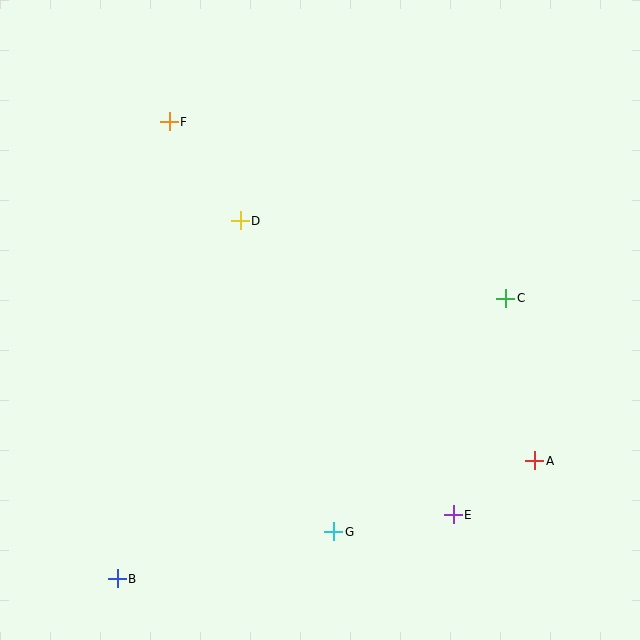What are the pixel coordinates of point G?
Point G is at (334, 532).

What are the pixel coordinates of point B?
Point B is at (117, 579).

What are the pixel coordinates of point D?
Point D is at (240, 221).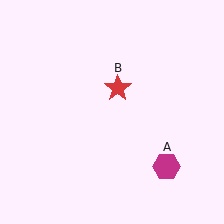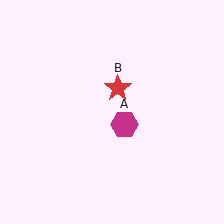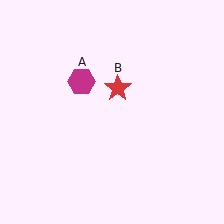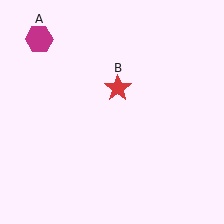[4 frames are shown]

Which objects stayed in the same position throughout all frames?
Red star (object B) remained stationary.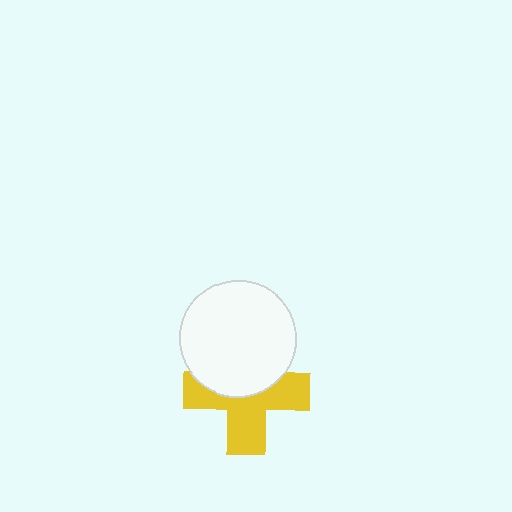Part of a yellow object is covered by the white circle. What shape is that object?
It is a cross.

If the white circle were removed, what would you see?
You would see the complete yellow cross.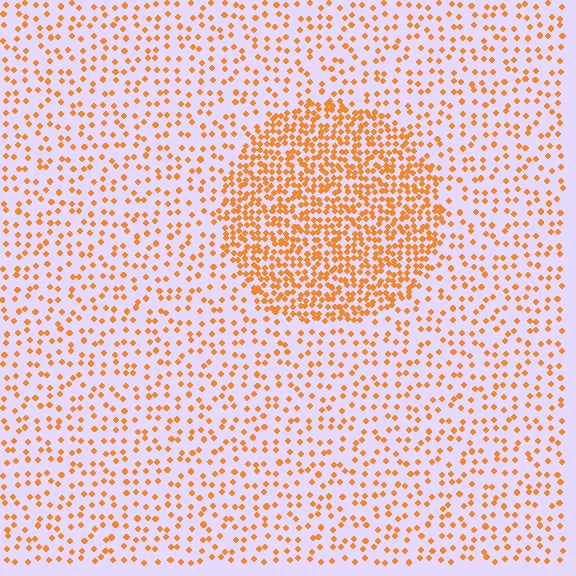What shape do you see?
I see a circle.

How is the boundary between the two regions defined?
The boundary is defined by a change in element density (approximately 2.6x ratio). All elements are the same color, size, and shape.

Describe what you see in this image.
The image contains small orange elements arranged at two different densities. A circle-shaped region is visible where the elements are more densely packed than the surrounding area.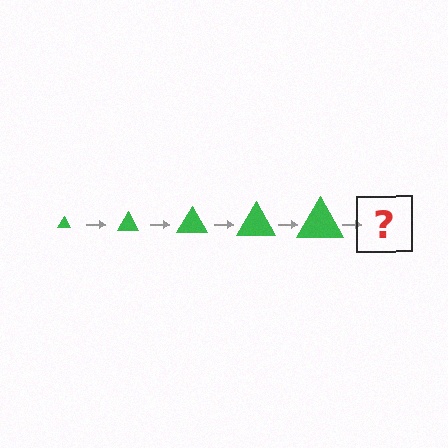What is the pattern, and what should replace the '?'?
The pattern is that the triangle gets progressively larger each step. The '?' should be a green triangle, larger than the previous one.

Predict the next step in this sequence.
The next step is a green triangle, larger than the previous one.